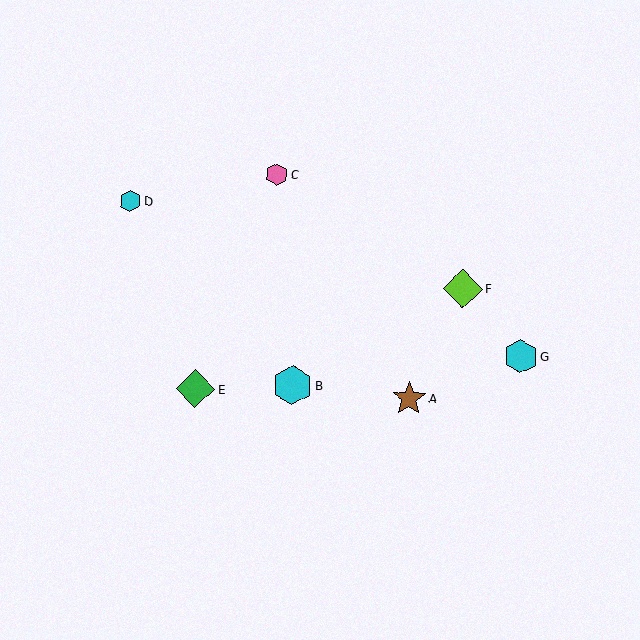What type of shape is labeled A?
Shape A is a brown star.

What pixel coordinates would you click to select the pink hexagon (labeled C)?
Click at (277, 174) to select the pink hexagon C.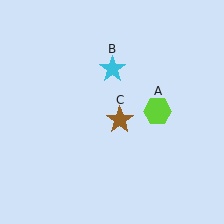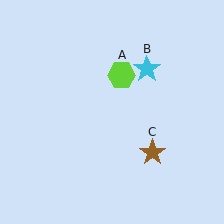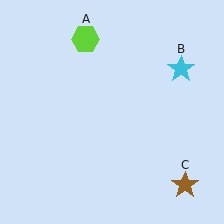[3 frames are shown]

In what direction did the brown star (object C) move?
The brown star (object C) moved down and to the right.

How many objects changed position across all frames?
3 objects changed position: lime hexagon (object A), cyan star (object B), brown star (object C).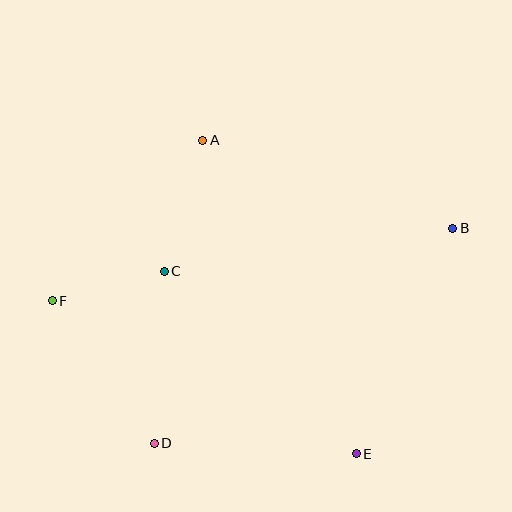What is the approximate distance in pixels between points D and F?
The distance between D and F is approximately 176 pixels.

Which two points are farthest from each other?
Points B and F are farthest from each other.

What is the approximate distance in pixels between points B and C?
The distance between B and C is approximately 291 pixels.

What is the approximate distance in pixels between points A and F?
The distance between A and F is approximately 220 pixels.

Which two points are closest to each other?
Points C and F are closest to each other.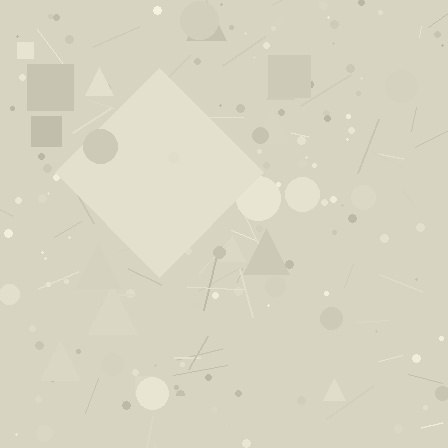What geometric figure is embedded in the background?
A diamond is embedded in the background.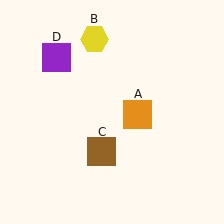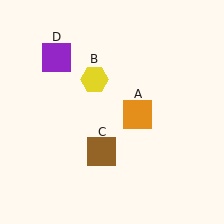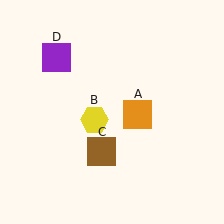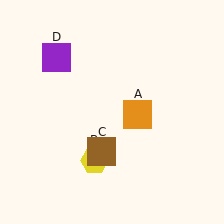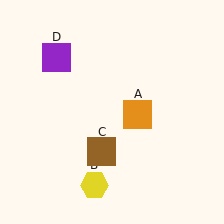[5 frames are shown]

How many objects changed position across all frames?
1 object changed position: yellow hexagon (object B).